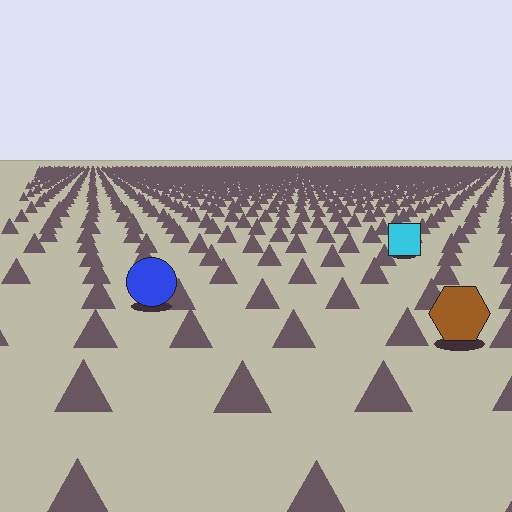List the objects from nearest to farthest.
From nearest to farthest: the brown hexagon, the blue circle, the cyan square.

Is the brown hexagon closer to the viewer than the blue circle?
Yes. The brown hexagon is closer — you can tell from the texture gradient: the ground texture is coarser near it.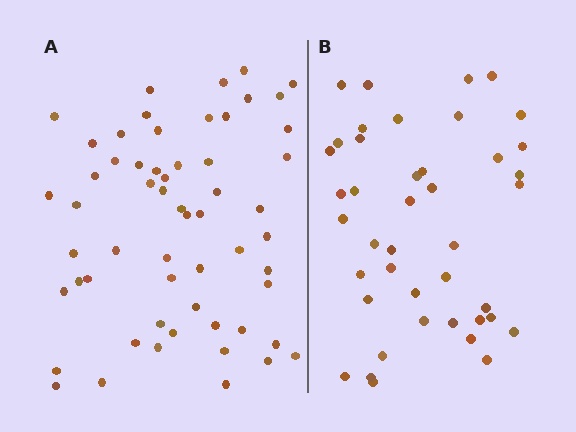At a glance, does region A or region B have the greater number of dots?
Region A (the left region) has more dots.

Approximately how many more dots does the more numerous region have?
Region A has approximately 15 more dots than region B.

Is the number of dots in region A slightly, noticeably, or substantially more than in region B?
Region A has noticeably more, but not dramatically so. The ratio is roughly 1.4 to 1.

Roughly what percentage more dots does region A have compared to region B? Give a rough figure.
About 40% more.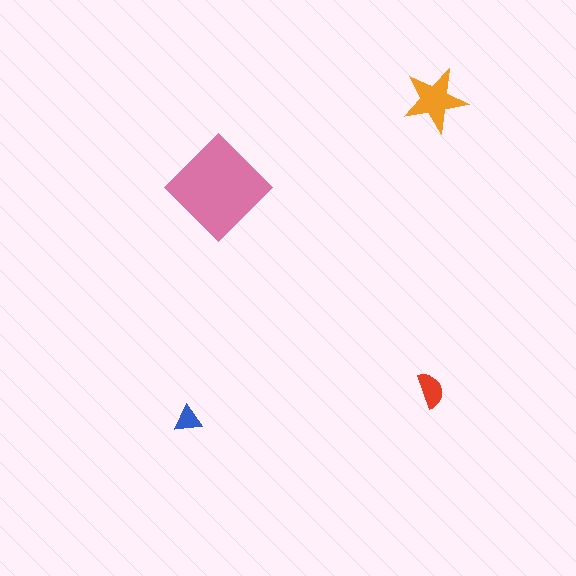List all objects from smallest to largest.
The blue triangle, the red semicircle, the orange star, the pink diamond.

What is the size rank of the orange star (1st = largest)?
2nd.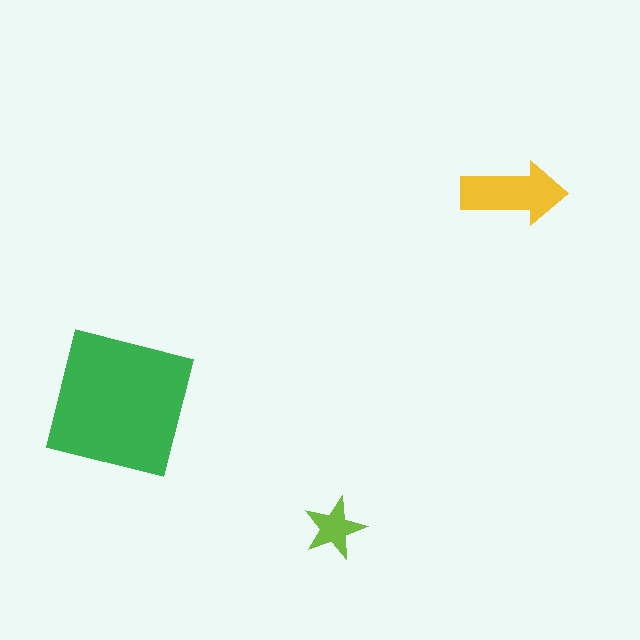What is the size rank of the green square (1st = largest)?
1st.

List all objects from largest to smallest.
The green square, the yellow arrow, the lime star.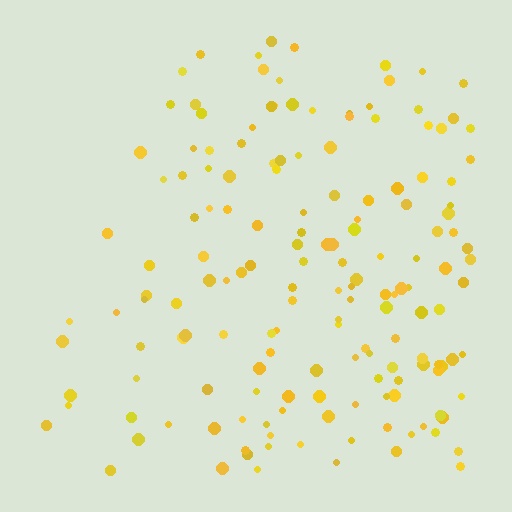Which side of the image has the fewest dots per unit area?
The left.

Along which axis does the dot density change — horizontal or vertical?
Horizontal.